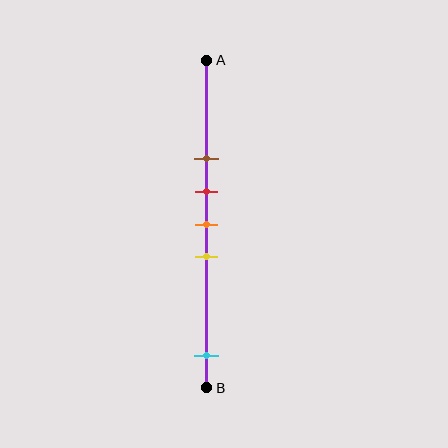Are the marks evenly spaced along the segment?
No, the marks are not evenly spaced.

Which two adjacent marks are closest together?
The red and orange marks are the closest adjacent pair.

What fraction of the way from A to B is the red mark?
The red mark is approximately 40% (0.4) of the way from A to B.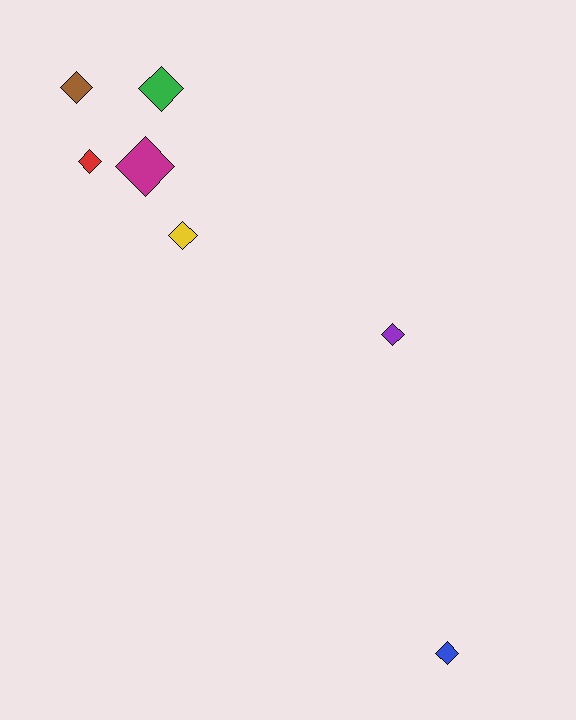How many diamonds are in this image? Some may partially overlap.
There are 7 diamonds.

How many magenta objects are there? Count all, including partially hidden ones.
There is 1 magenta object.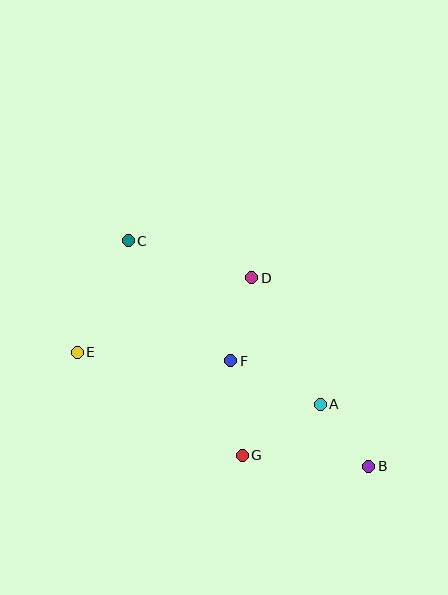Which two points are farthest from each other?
Points B and C are farthest from each other.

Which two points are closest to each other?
Points A and B are closest to each other.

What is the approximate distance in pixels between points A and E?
The distance between A and E is approximately 248 pixels.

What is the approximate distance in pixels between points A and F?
The distance between A and F is approximately 99 pixels.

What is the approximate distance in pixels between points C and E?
The distance between C and E is approximately 122 pixels.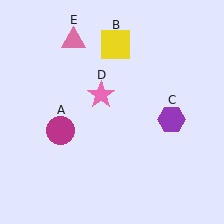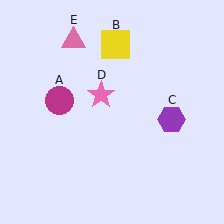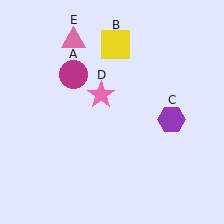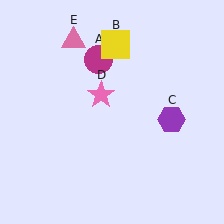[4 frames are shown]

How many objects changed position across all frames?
1 object changed position: magenta circle (object A).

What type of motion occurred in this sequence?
The magenta circle (object A) rotated clockwise around the center of the scene.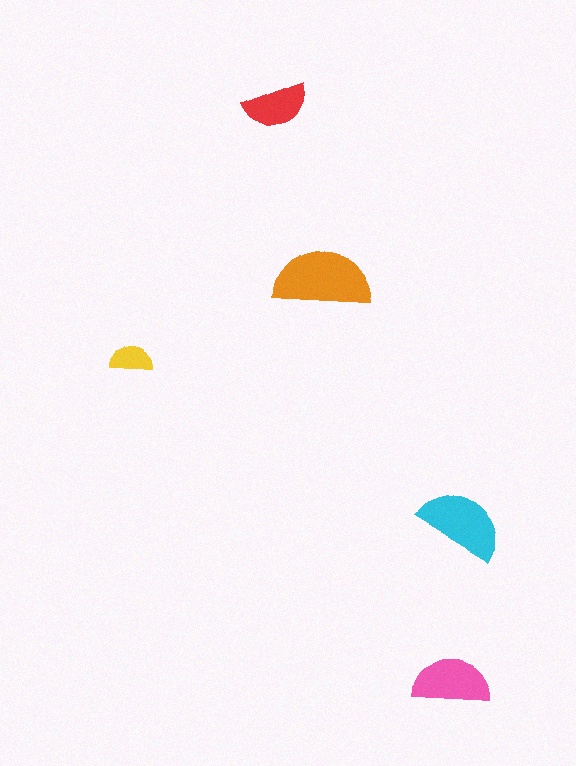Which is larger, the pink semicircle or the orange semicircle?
The orange one.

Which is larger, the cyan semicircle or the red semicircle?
The cyan one.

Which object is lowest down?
The pink semicircle is bottommost.